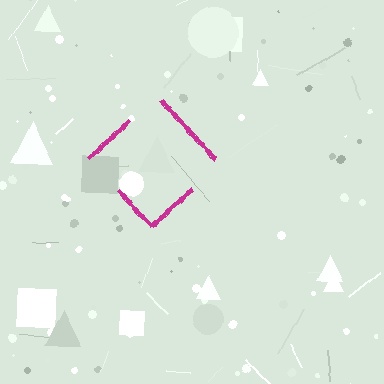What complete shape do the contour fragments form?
The contour fragments form a diamond.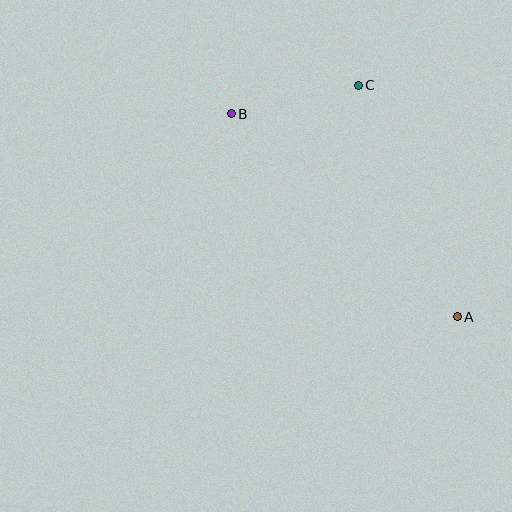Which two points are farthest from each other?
Points A and B are farthest from each other.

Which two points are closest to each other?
Points B and C are closest to each other.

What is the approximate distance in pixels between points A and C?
The distance between A and C is approximately 252 pixels.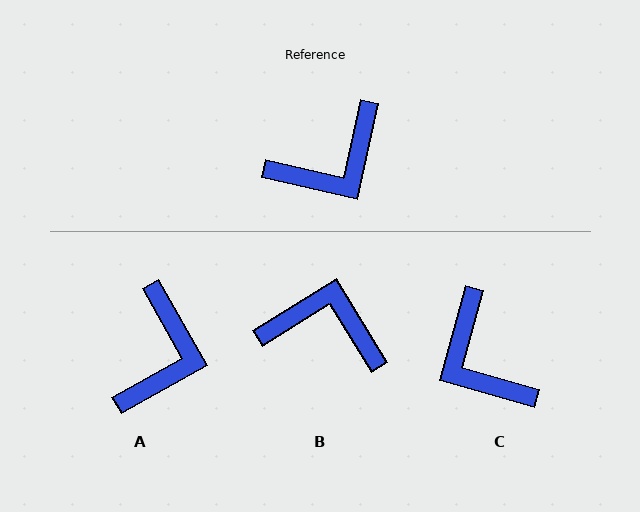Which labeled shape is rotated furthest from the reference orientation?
B, about 134 degrees away.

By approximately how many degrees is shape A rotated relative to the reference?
Approximately 42 degrees counter-clockwise.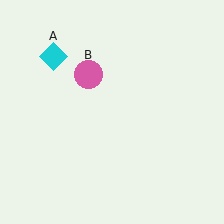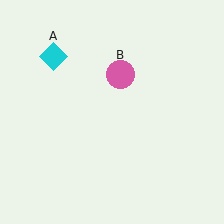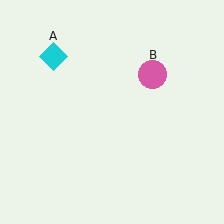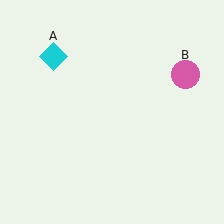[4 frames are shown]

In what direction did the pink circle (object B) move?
The pink circle (object B) moved right.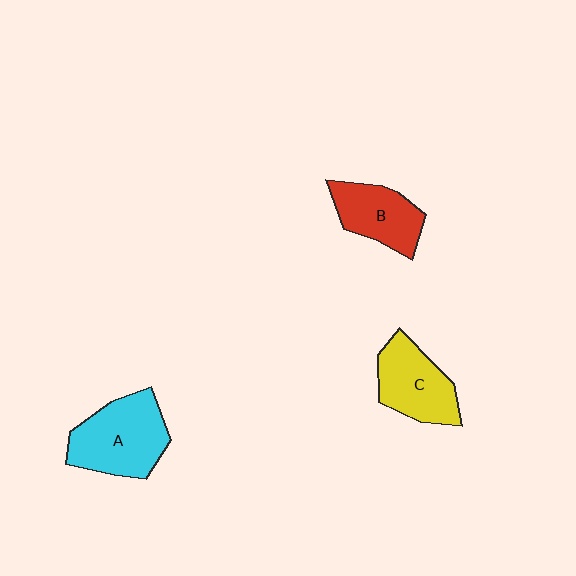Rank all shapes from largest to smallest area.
From largest to smallest: A (cyan), C (yellow), B (red).